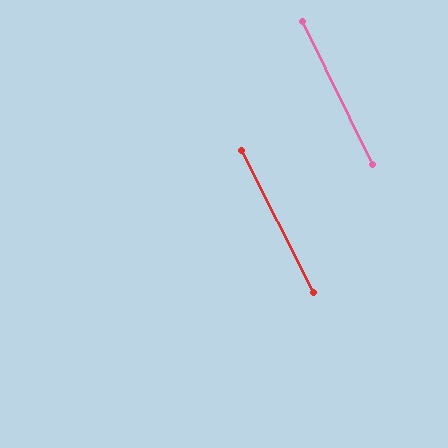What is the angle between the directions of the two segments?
Approximately 1 degree.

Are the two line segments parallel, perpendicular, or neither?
Parallel — their directions differ by only 1.0°.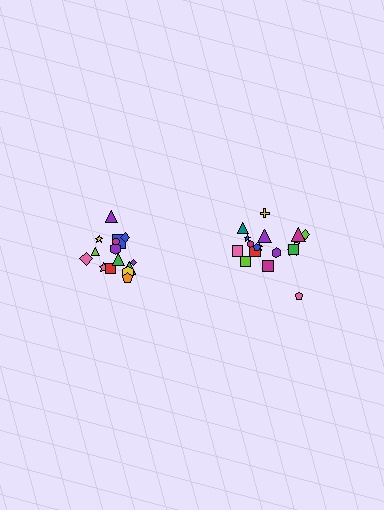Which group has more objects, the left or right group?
The right group.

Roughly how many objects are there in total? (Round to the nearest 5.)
Roughly 35 objects in total.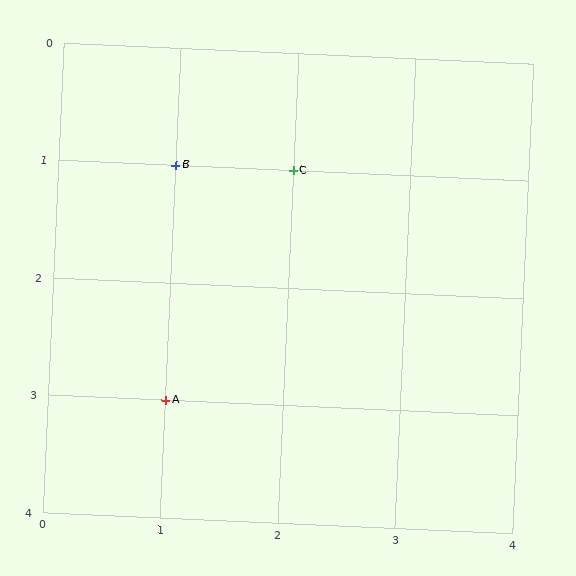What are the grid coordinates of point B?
Point B is at grid coordinates (1, 1).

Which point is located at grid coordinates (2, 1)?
Point C is at (2, 1).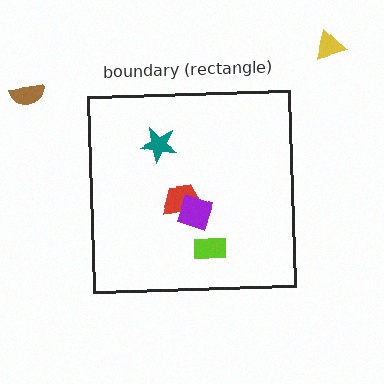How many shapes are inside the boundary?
4 inside, 2 outside.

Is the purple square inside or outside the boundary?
Inside.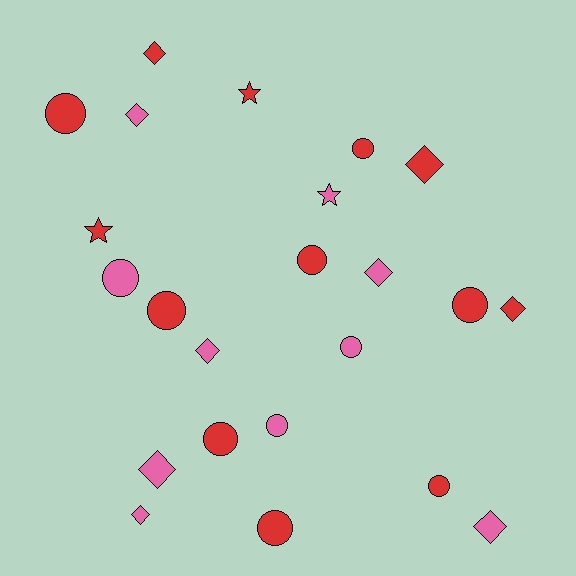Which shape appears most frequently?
Circle, with 11 objects.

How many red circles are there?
There are 8 red circles.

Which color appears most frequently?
Red, with 13 objects.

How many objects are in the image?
There are 23 objects.